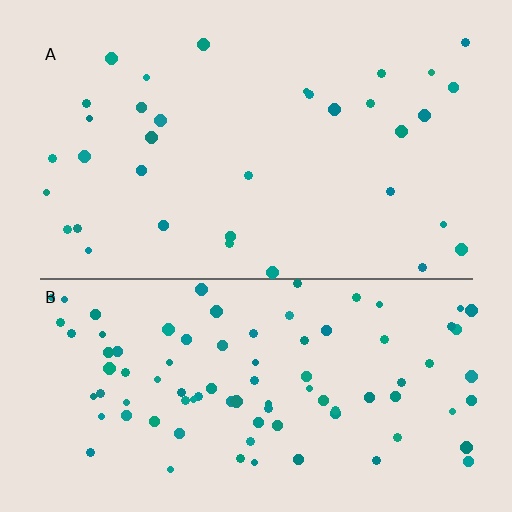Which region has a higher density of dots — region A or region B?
B (the bottom).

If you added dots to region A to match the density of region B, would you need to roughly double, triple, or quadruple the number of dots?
Approximately triple.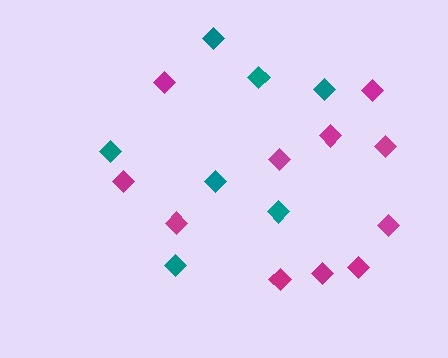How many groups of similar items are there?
There are 2 groups: one group of teal diamonds (7) and one group of magenta diamonds (11).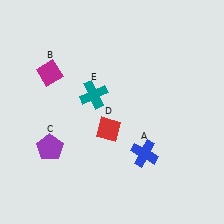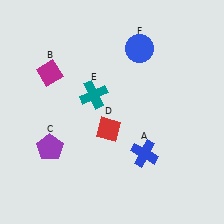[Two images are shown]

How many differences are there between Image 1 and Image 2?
There is 1 difference between the two images.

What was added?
A blue circle (F) was added in Image 2.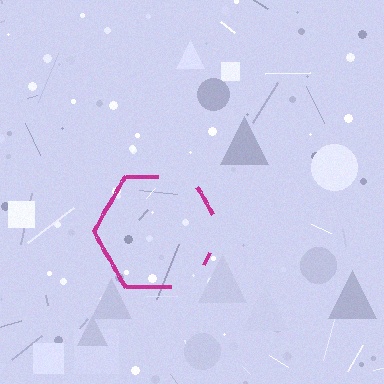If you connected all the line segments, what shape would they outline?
They would outline a hexagon.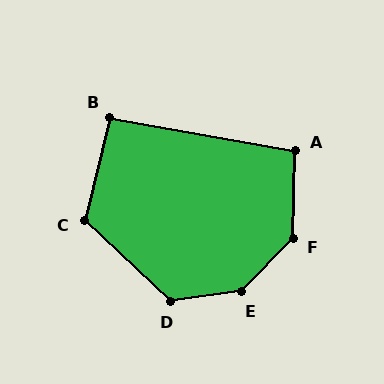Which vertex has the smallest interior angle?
B, at approximately 93 degrees.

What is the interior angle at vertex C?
Approximately 120 degrees (obtuse).